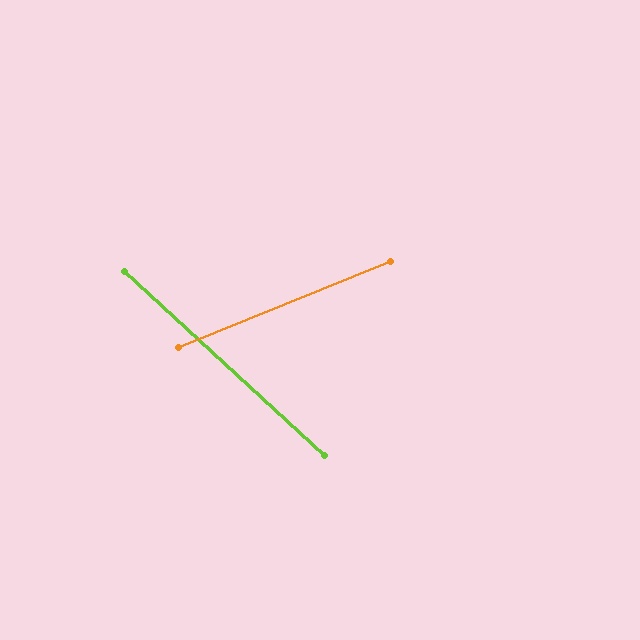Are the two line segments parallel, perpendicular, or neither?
Neither parallel nor perpendicular — they differ by about 65°.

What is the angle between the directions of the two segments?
Approximately 65 degrees.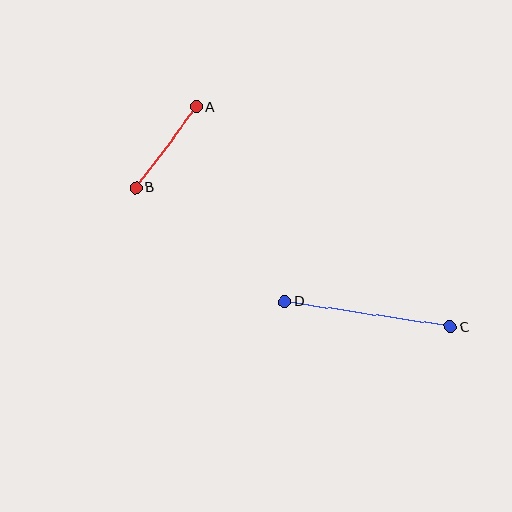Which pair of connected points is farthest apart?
Points C and D are farthest apart.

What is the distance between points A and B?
The distance is approximately 101 pixels.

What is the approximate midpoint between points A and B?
The midpoint is at approximately (166, 147) pixels.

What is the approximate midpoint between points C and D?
The midpoint is at approximately (367, 314) pixels.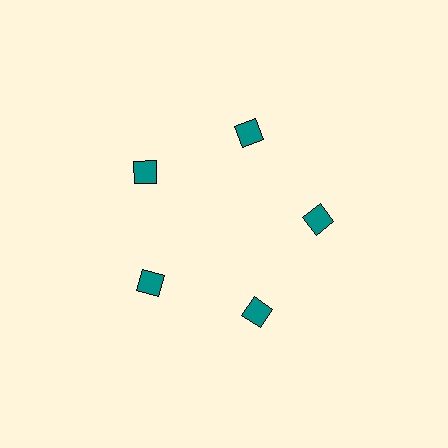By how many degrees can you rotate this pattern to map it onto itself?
The pattern maps onto itself every 72 degrees of rotation.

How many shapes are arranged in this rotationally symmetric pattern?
There are 5 shapes, arranged in 5 groups of 1.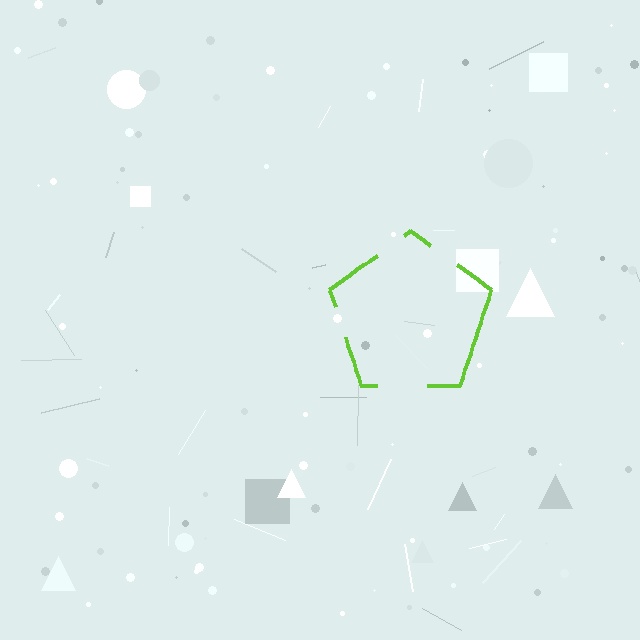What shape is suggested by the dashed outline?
The dashed outline suggests a pentagon.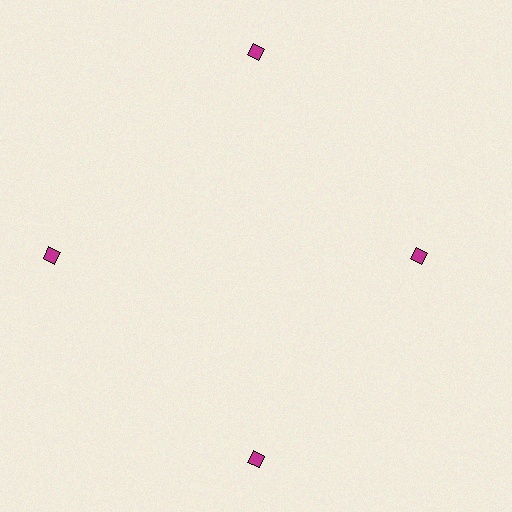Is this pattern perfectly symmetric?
No. The 4 magenta diamonds are arranged in a ring, but one element near the 3 o'clock position is pulled inward toward the center, breaking the 4-fold rotational symmetry.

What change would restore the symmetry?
The symmetry would be restored by moving it outward, back onto the ring so that all 4 diamonds sit at equal angles and equal distance from the center.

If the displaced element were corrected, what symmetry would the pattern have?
It would have 4-fold rotational symmetry — the pattern would map onto itself every 90 degrees.